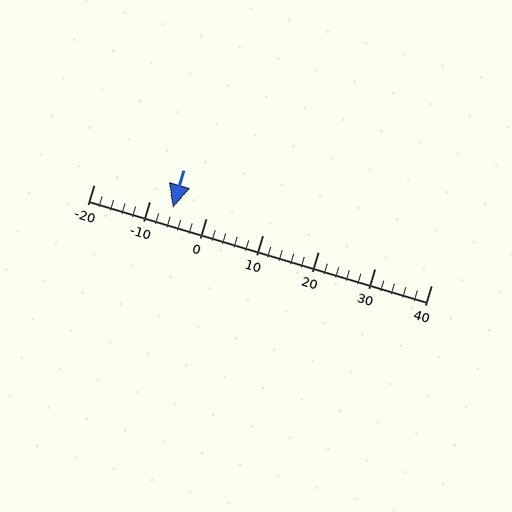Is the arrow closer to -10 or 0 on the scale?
The arrow is closer to -10.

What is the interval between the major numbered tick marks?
The major tick marks are spaced 10 units apart.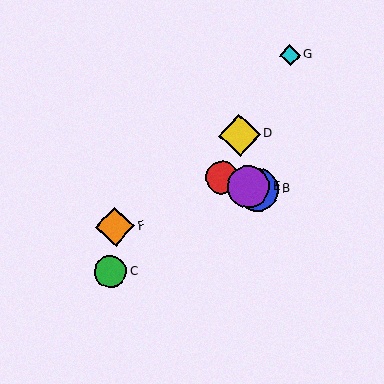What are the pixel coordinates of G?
Object G is at (290, 55).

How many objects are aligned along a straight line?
3 objects (A, B, E) are aligned along a straight line.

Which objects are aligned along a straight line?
Objects A, B, E are aligned along a straight line.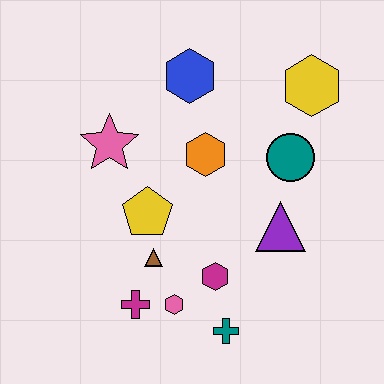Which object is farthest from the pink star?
The teal cross is farthest from the pink star.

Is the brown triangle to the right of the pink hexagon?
No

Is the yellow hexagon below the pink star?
No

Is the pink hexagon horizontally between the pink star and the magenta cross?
No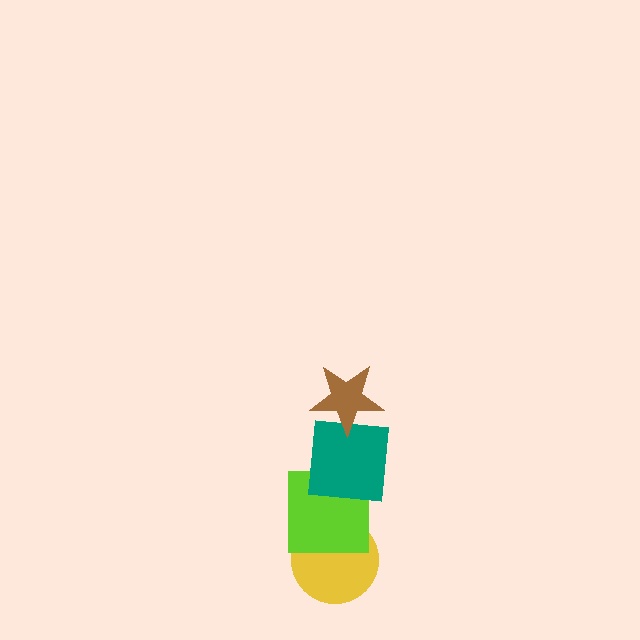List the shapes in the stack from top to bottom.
From top to bottom: the brown star, the teal square, the lime square, the yellow circle.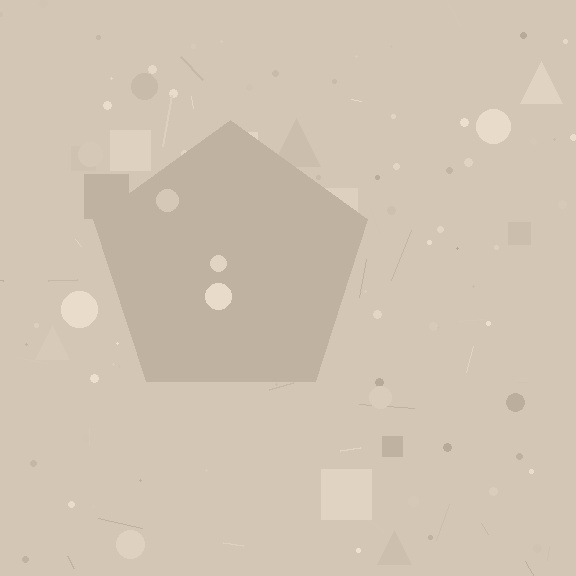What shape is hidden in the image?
A pentagon is hidden in the image.